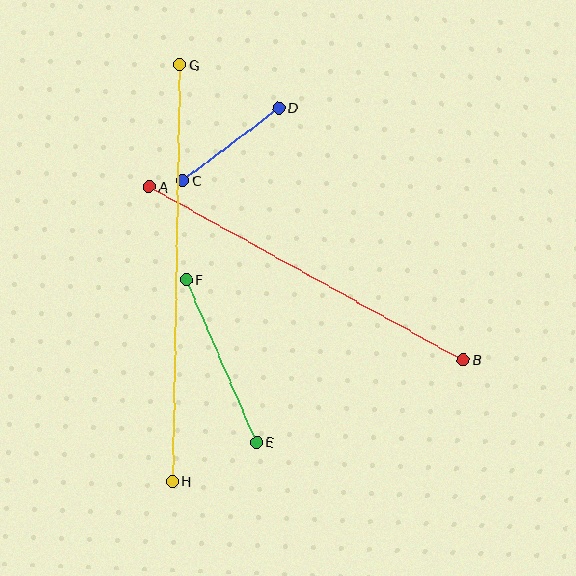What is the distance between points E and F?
The distance is approximately 177 pixels.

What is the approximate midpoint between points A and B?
The midpoint is at approximately (306, 273) pixels.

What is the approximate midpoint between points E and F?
The midpoint is at approximately (222, 361) pixels.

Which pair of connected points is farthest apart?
Points G and H are farthest apart.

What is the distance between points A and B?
The distance is approximately 358 pixels.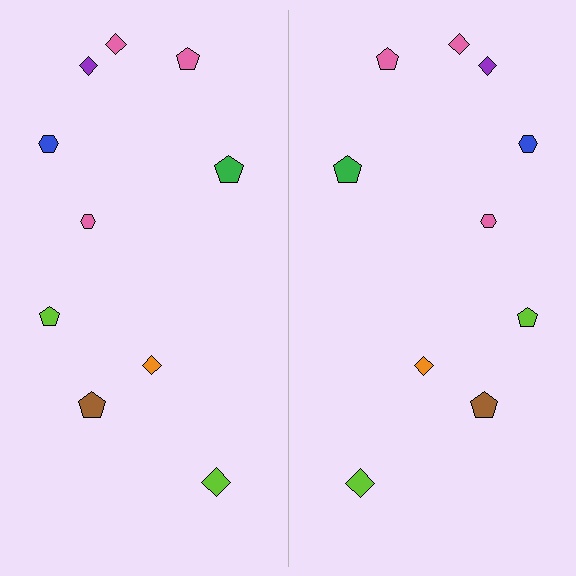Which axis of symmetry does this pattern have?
The pattern has a vertical axis of symmetry running through the center of the image.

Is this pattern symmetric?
Yes, this pattern has bilateral (reflection) symmetry.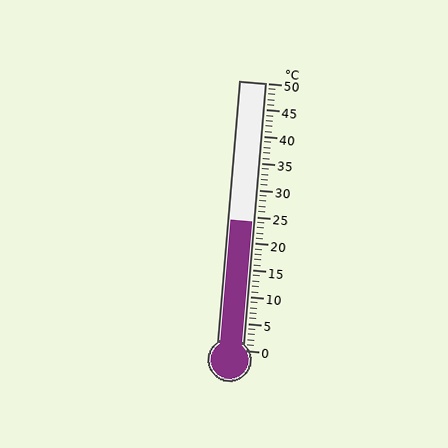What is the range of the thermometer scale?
The thermometer scale ranges from 0°C to 50°C.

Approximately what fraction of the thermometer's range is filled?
The thermometer is filled to approximately 50% of its range.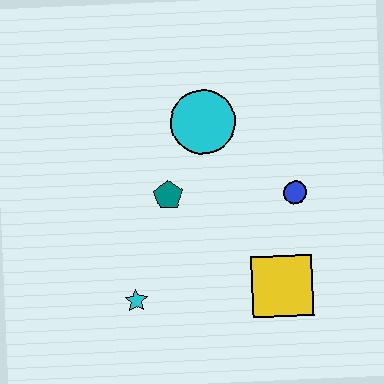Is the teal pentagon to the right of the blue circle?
No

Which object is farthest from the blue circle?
The cyan star is farthest from the blue circle.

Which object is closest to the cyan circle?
The teal pentagon is closest to the cyan circle.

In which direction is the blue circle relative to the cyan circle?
The blue circle is to the right of the cyan circle.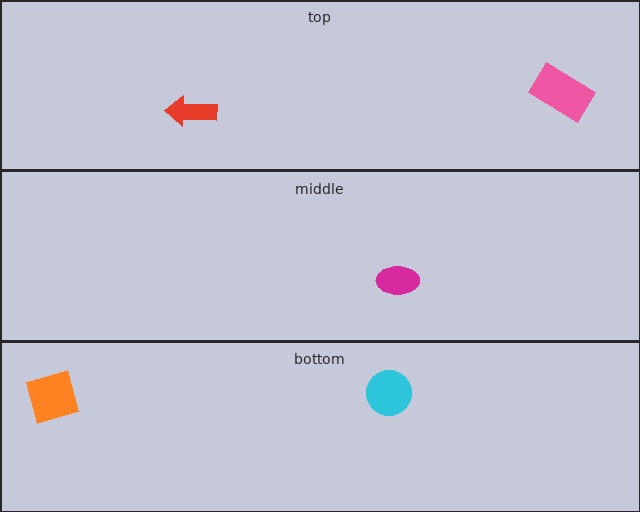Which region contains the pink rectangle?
The top region.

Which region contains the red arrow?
The top region.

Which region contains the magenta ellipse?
The middle region.